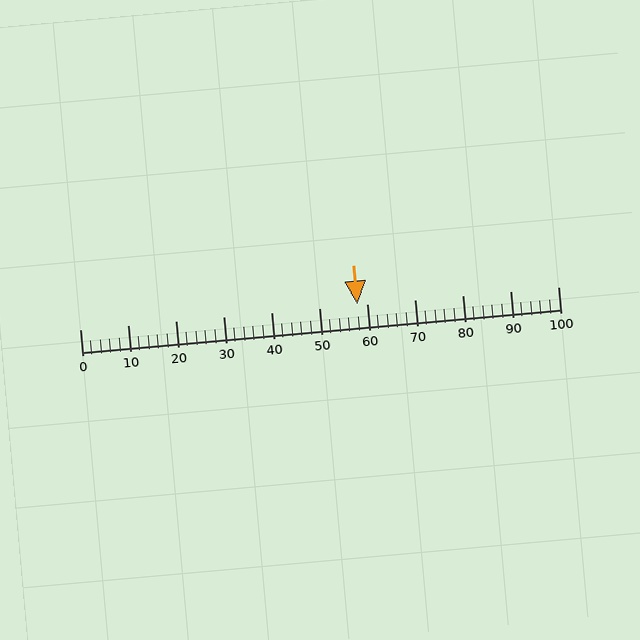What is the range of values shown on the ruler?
The ruler shows values from 0 to 100.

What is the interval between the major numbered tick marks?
The major tick marks are spaced 10 units apart.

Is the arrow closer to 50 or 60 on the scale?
The arrow is closer to 60.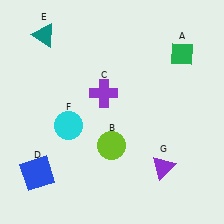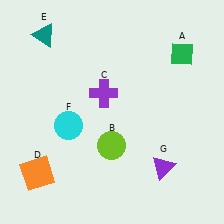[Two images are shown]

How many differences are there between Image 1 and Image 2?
There is 1 difference between the two images.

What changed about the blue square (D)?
In Image 1, D is blue. In Image 2, it changed to orange.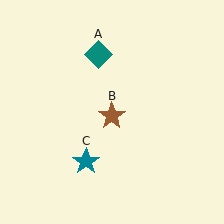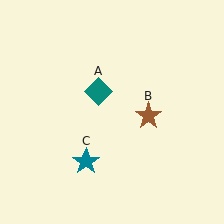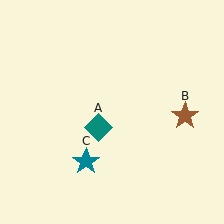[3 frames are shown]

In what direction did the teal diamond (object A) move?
The teal diamond (object A) moved down.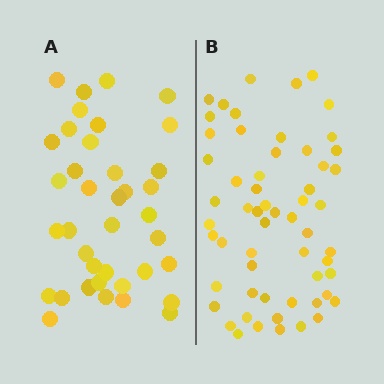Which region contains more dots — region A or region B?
Region B (the right region) has more dots.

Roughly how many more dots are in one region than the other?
Region B has approximately 20 more dots than region A.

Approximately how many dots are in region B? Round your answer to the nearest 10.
About 60 dots. (The exact count is 58, which rounds to 60.)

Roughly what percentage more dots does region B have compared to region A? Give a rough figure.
About 55% more.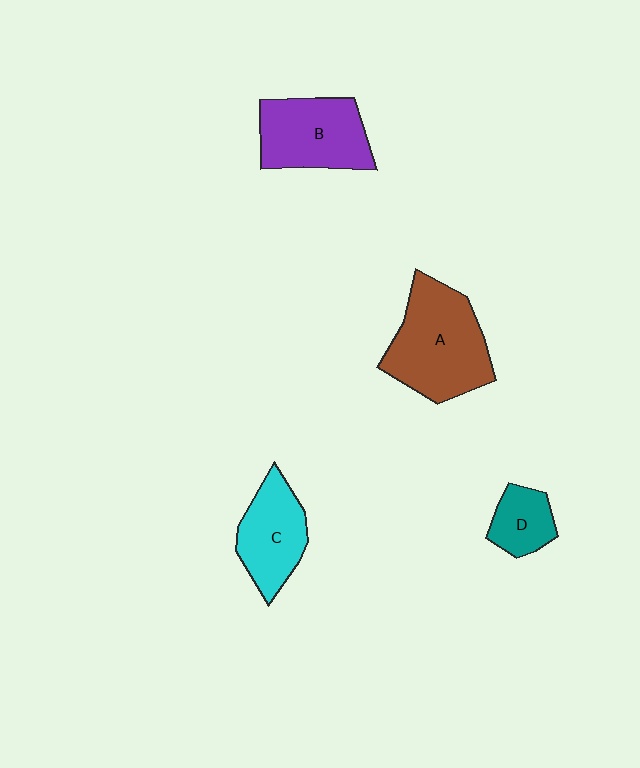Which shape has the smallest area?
Shape D (teal).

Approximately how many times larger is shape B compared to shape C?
Approximately 1.2 times.